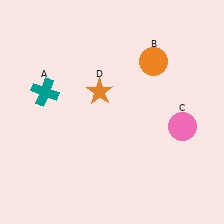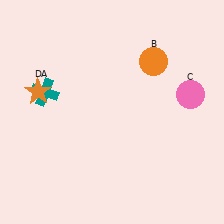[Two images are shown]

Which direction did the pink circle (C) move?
The pink circle (C) moved up.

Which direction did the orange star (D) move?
The orange star (D) moved left.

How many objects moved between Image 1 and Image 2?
2 objects moved between the two images.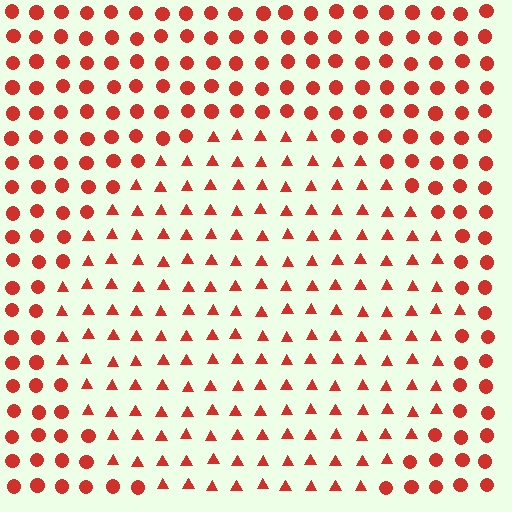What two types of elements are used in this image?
The image uses triangles inside the circle region and circles outside it.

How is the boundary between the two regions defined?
The boundary is defined by a change in element shape: triangles inside vs. circles outside. All elements share the same color and spacing.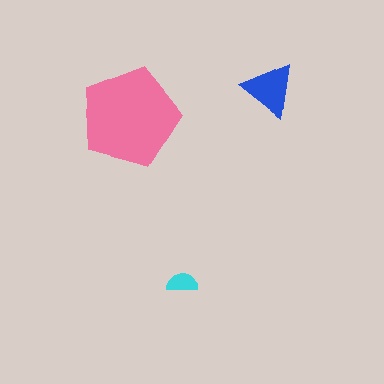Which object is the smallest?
The cyan semicircle.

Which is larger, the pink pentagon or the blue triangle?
The pink pentagon.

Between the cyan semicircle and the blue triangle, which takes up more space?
The blue triangle.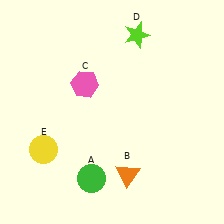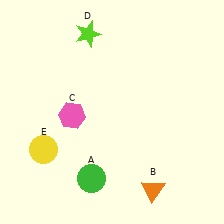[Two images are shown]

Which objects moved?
The objects that moved are: the orange triangle (B), the pink hexagon (C), the lime star (D).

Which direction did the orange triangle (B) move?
The orange triangle (B) moved right.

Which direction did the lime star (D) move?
The lime star (D) moved left.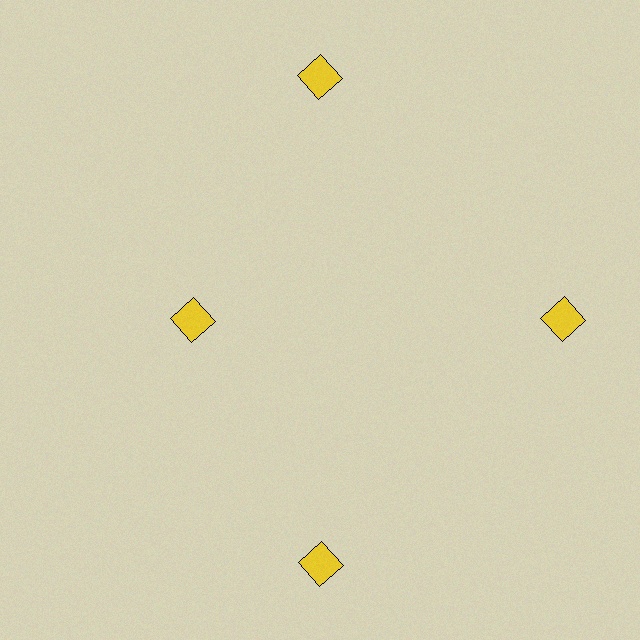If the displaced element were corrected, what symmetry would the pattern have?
It would have 4-fold rotational symmetry — the pattern would map onto itself every 90 degrees.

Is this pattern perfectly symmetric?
No. The 4 yellow diamonds are arranged in a ring, but one element near the 9 o'clock position is pulled inward toward the center, breaking the 4-fold rotational symmetry.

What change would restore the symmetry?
The symmetry would be restored by moving it outward, back onto the ring so that all 4 diamonds sit at equal angles and equal distance from the center.